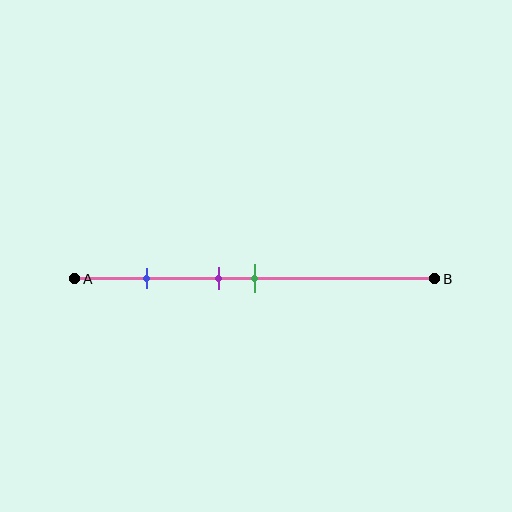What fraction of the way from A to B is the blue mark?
The blue mark is approximately 20% (0.2) of the way from A to B.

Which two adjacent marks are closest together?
The purple and green marks are the closest adjacent pair.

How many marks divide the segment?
There are 3 marks dividing the segment.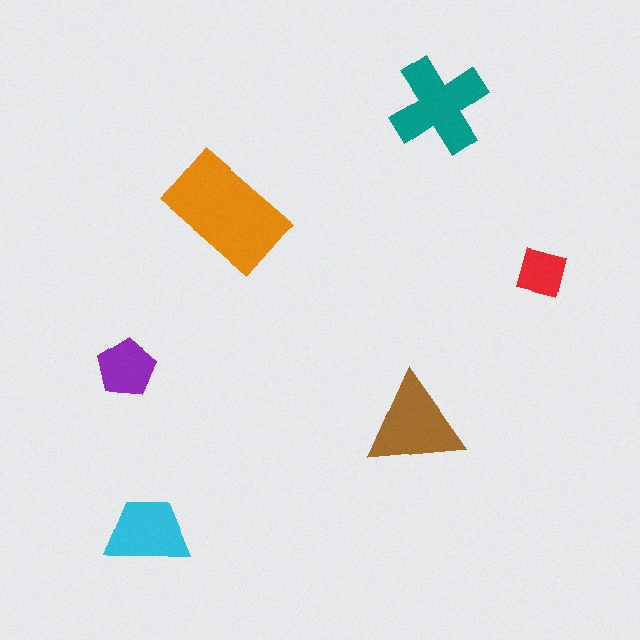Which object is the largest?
The orange rectangle.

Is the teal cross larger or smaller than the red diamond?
Larger.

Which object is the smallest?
The red diamond.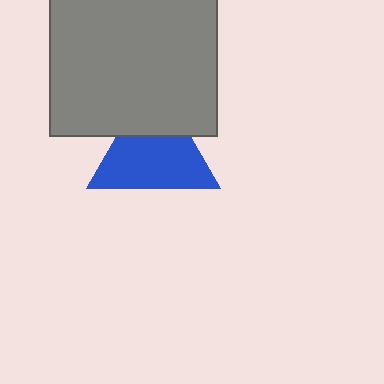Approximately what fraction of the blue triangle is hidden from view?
Roughly 31% of the blue triangle is hidden behind the gray square.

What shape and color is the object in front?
The object in front is a gray square.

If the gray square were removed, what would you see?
You would see the complete blue triangle.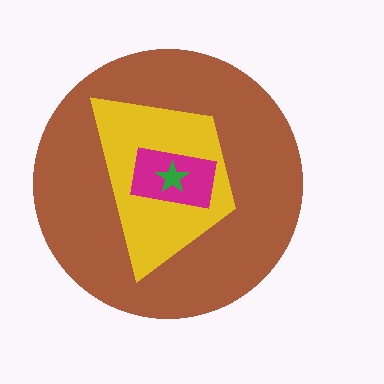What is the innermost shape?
The green star.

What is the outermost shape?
The brown circle.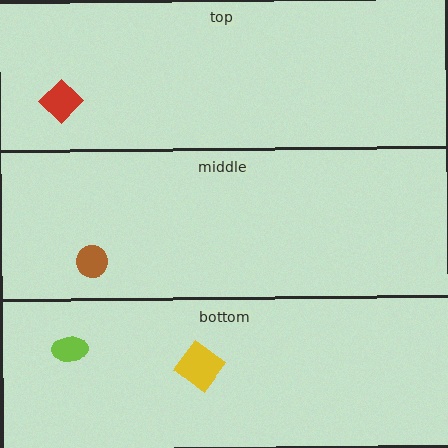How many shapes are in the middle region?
1.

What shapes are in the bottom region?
The lime ellipse, the yellow diamond.